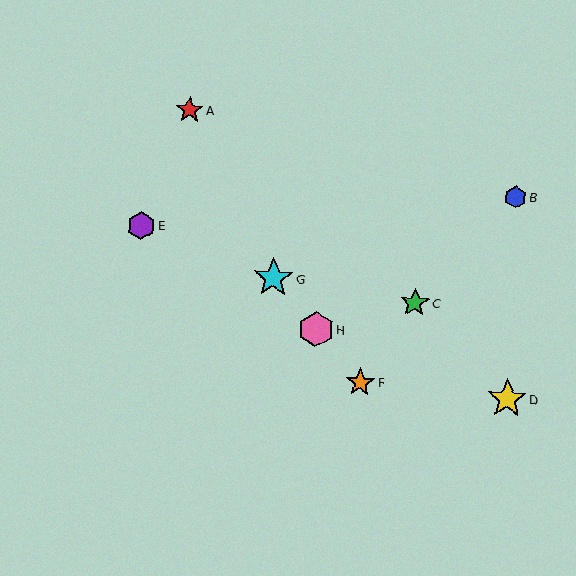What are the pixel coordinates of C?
Object C is at (415, 303).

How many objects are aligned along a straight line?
3 objects (F, G, H) are aligned along a straight line.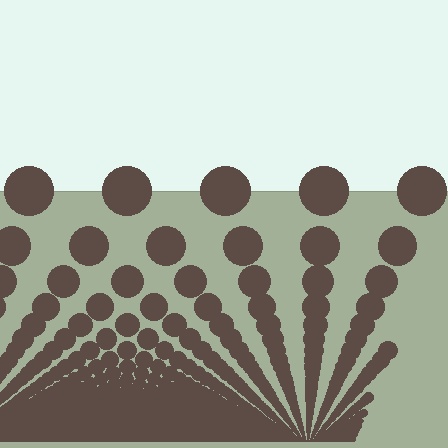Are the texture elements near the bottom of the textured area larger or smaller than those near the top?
Smaller. The gradient is inverted — elements near the bottom are smaller and denser.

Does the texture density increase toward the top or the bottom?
Density increases toward the bottom.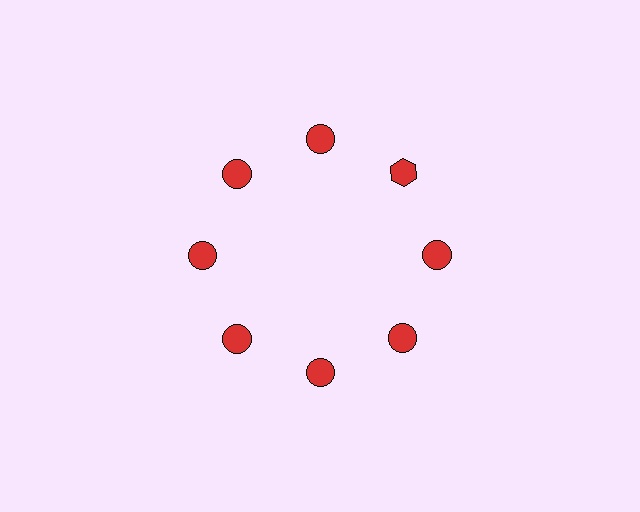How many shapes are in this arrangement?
There are 8 shapes arranged in a ring pattern.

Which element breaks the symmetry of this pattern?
The red hexagon at roughly the 2 o'clock position breaks the symmetry. All other shapes are red circles.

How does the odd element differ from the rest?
It has a different shape: hexagon instead of circle.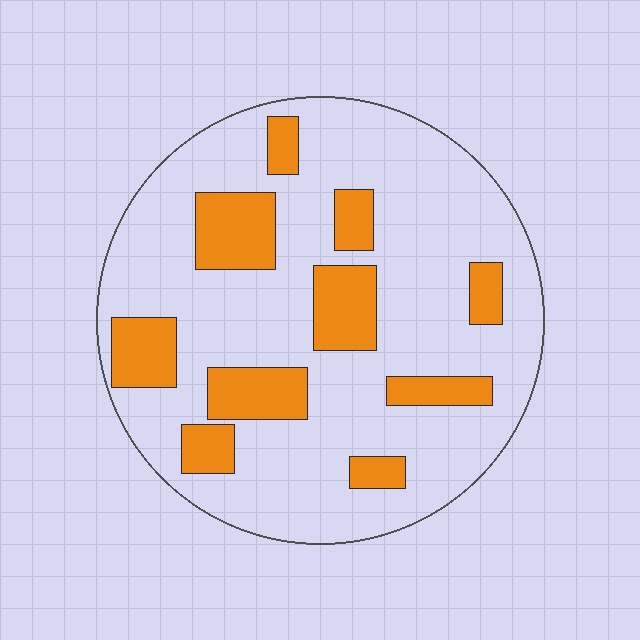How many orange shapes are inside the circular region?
10.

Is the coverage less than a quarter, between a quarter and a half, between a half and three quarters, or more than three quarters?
Less than a quarter.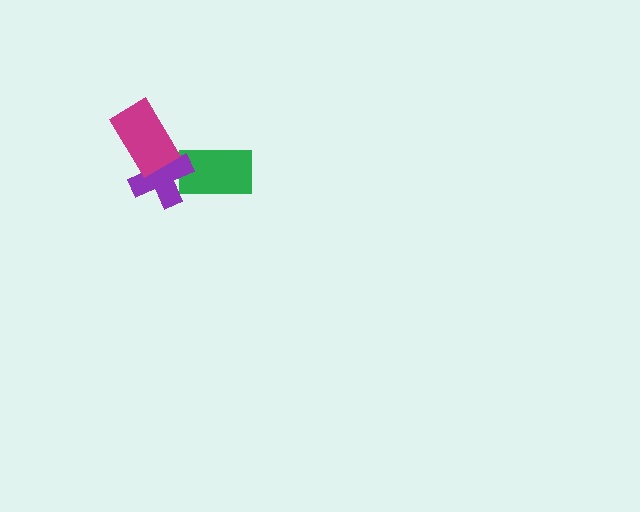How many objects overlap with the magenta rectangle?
1 object overlaps with the magenta rectangle.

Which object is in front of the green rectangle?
The purple cross is in front of the green rectangle.